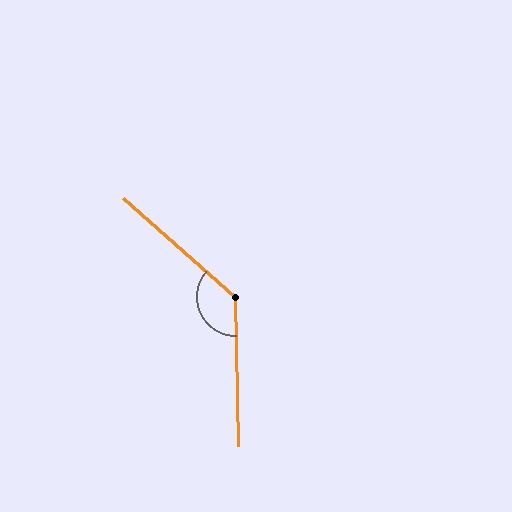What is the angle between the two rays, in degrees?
Approximately 132 degrees.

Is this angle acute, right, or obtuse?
It is obtuse.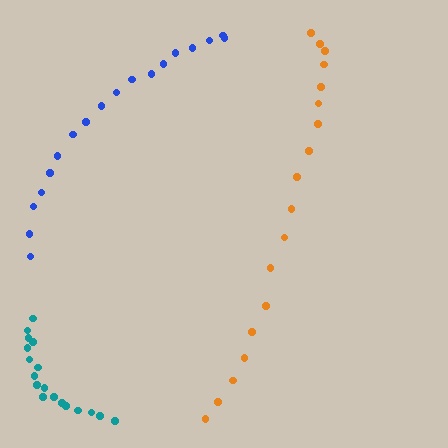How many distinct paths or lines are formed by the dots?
There are 3 distinct paths.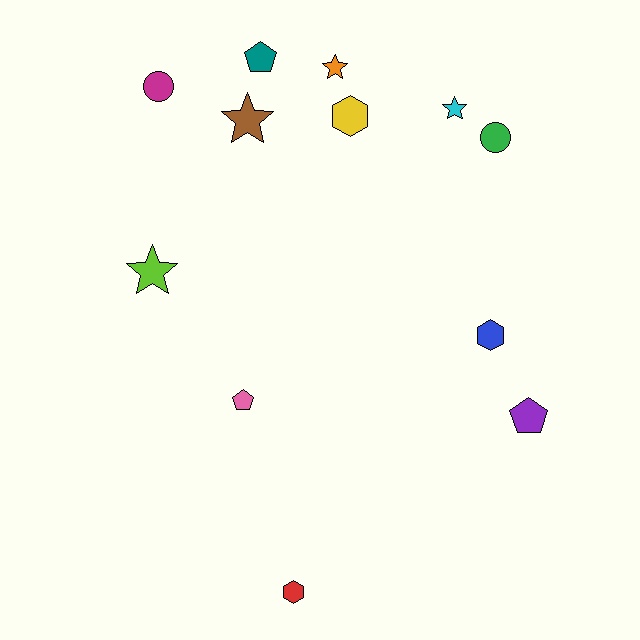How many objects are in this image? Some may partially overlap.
There are 12 objects.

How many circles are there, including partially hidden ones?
There are 2 circles.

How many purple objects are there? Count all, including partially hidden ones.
There is 1 purple object.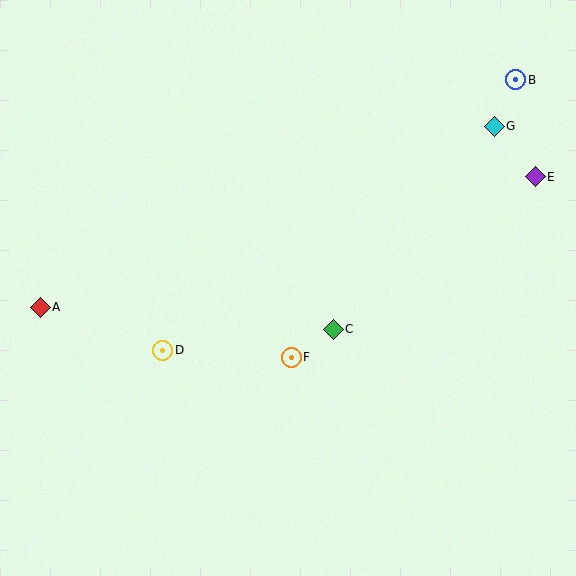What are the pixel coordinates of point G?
Point G is at (494, 126).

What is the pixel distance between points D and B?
The distance between D and B is 444 pixels.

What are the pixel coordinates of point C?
Point C is at (333, 329).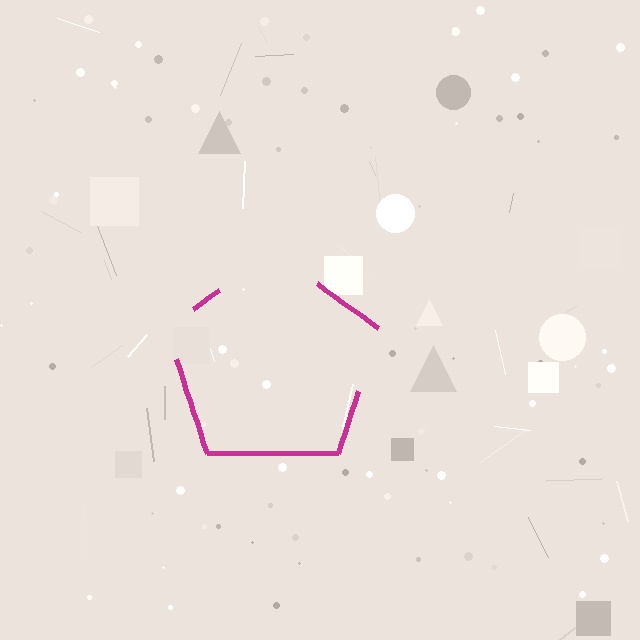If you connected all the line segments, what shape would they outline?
They would outline a pentagon.